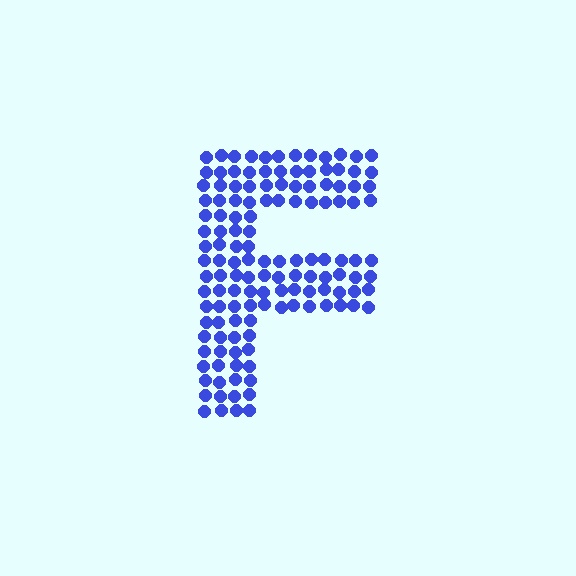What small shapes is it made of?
It is made of small circles.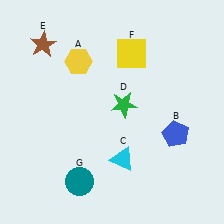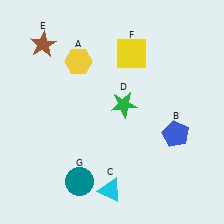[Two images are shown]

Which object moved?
The cyan triangle (C) moved down.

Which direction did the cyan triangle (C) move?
The cyan triangle (C) moved down.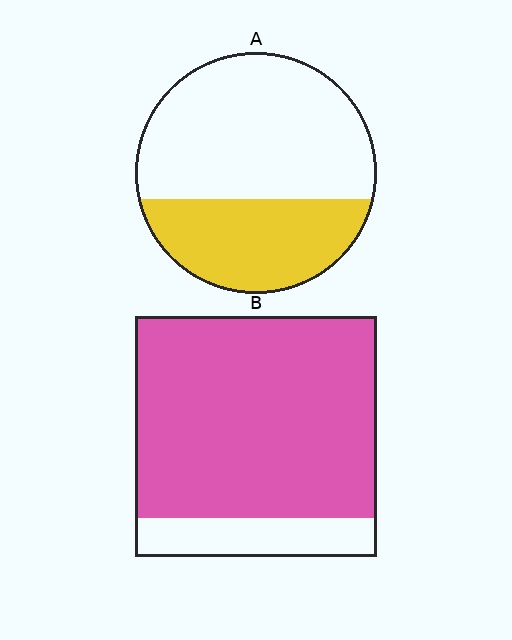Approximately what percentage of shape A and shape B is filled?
A is approximately 35% and B is approximately 85%.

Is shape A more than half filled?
No.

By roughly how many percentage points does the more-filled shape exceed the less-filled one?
By roughly 45 percentage points (B over A).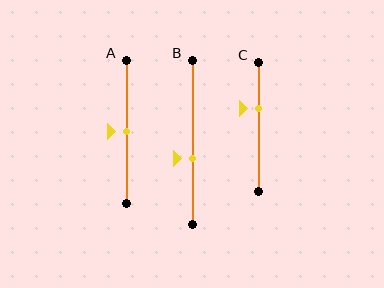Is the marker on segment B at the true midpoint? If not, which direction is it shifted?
No, the marker on segment B is shifted downward by about 10% of the segment length.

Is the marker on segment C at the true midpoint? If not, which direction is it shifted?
No, the marker on segment C is shifted upward by about 14% of the segment length.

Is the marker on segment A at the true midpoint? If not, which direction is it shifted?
Yes, the marker on segment A is at the true midpoint.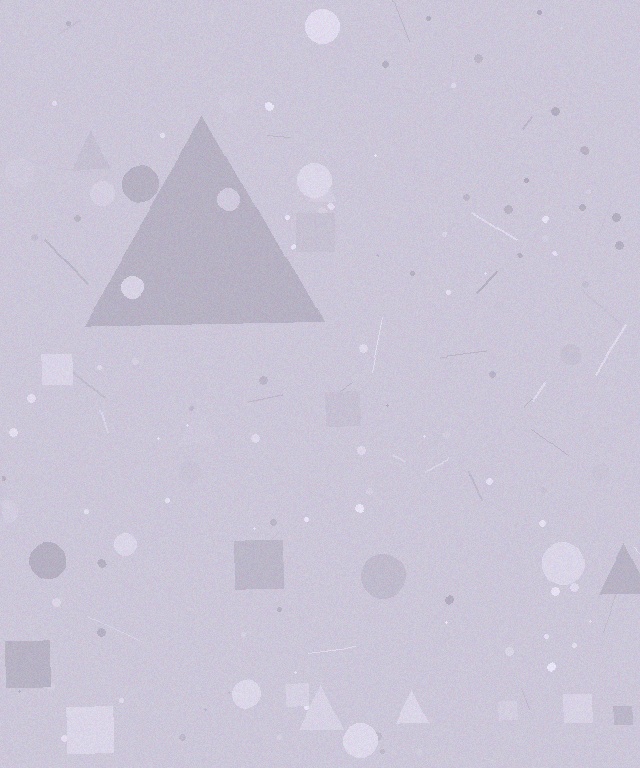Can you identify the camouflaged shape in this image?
The camouflaged shape is a triangle.